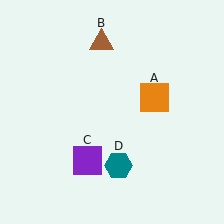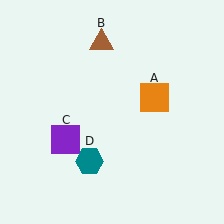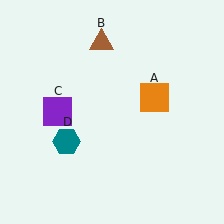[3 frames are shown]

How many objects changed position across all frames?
2 objects changed position: purple square (object C), teal hexagon (object D).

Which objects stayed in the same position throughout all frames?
Orange square (object A) and brown triangle (object B) remained stationary.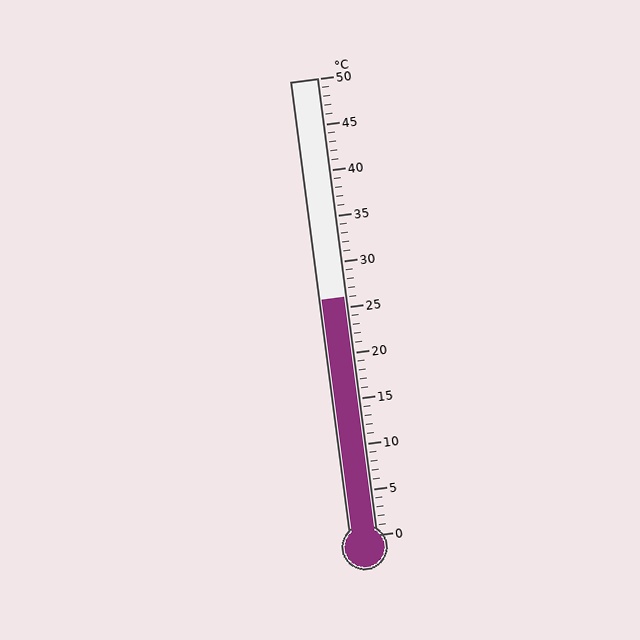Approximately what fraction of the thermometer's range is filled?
The thermometer is filled to approximately 50% of its range.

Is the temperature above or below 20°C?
The temperature is above 20°C.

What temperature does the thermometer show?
The thermometer shows approximately 26°C.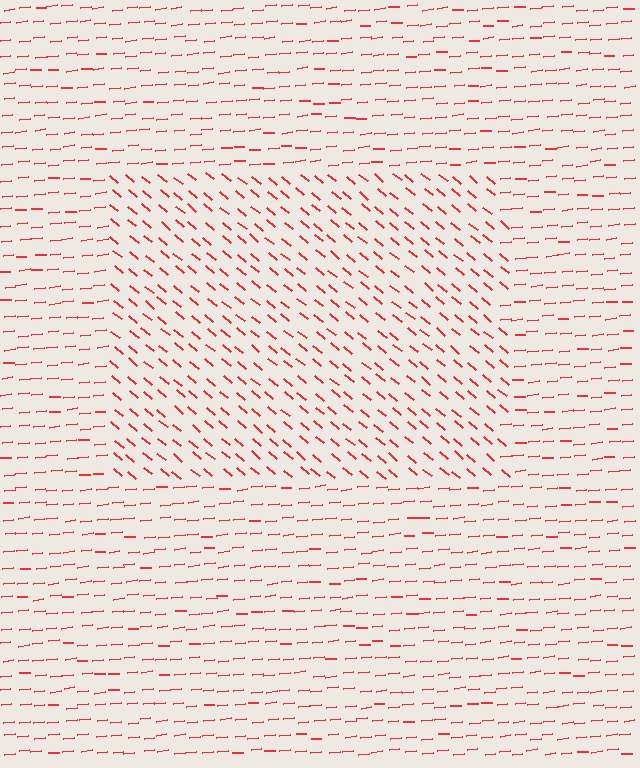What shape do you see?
I see a rectangle.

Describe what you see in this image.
The image is filled with small red line segments. A rectangle region in the image has lines oriented differently from the surrounding lines, creating a visible texture boundary.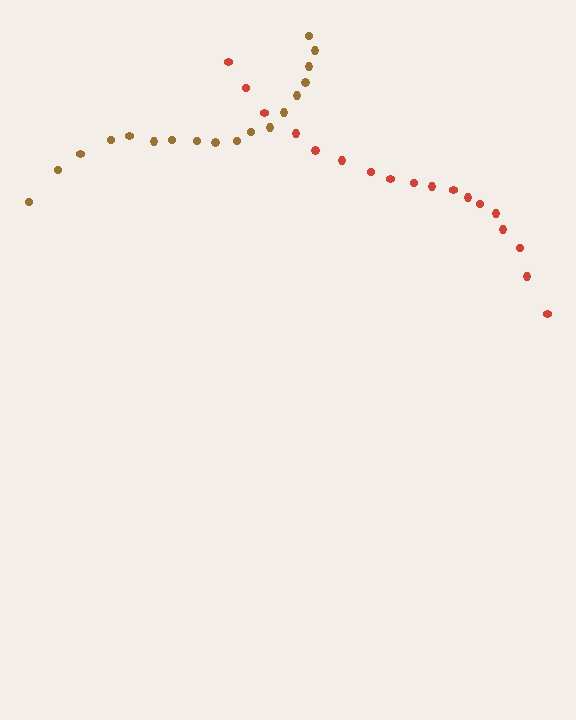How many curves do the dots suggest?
There are 2 distinct paths.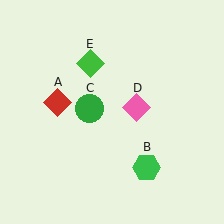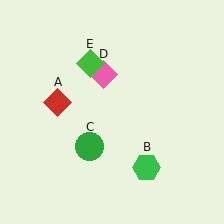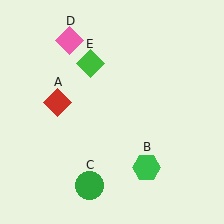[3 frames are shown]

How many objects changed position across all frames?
2 objects changed position: green circle (object C), pink diamond (object D).